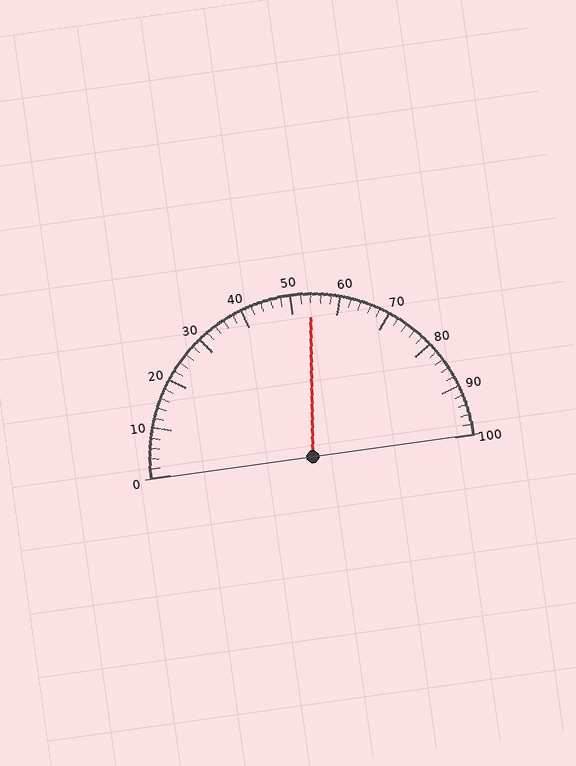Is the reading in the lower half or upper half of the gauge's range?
The reading is in the upper half of the range (0 to 100).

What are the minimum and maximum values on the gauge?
The gauge ranges from 0 to 100.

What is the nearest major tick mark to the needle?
The nearest major tick mark is 50.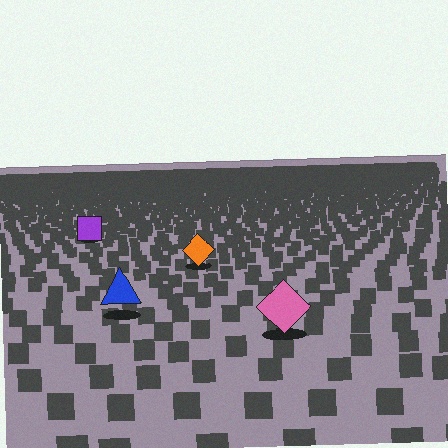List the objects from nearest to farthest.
From nearest to farthest: the pink diamond, the blue triangle, the orange diamond, the purple square.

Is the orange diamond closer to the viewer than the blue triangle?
No. The blue triangle is closer — you can tell from the texture gradient: the ground texture is coarser near it.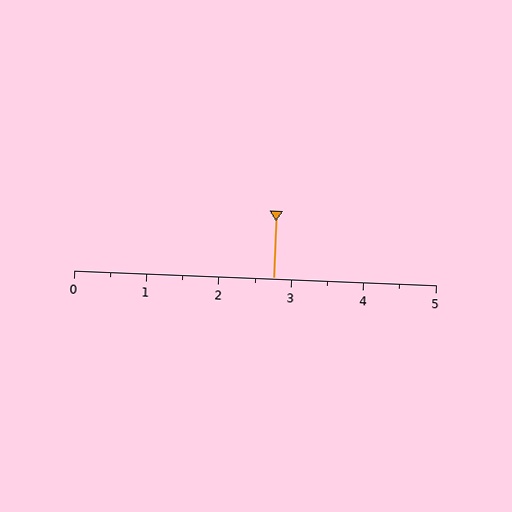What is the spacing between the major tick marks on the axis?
The major ticks are spaced 1 apart.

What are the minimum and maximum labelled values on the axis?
The axis runs from 0 to 5.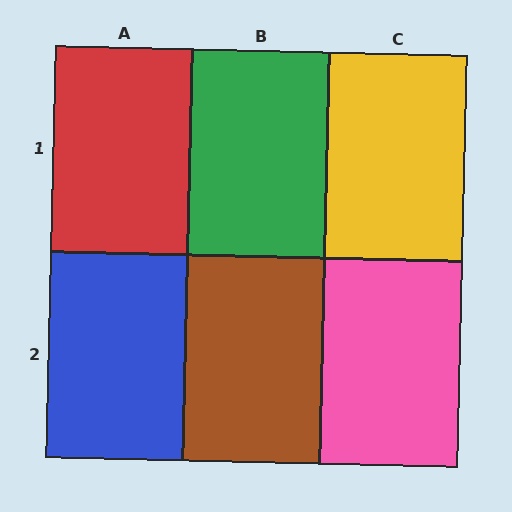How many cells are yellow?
1 cell is yellow.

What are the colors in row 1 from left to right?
Red, green, yellow.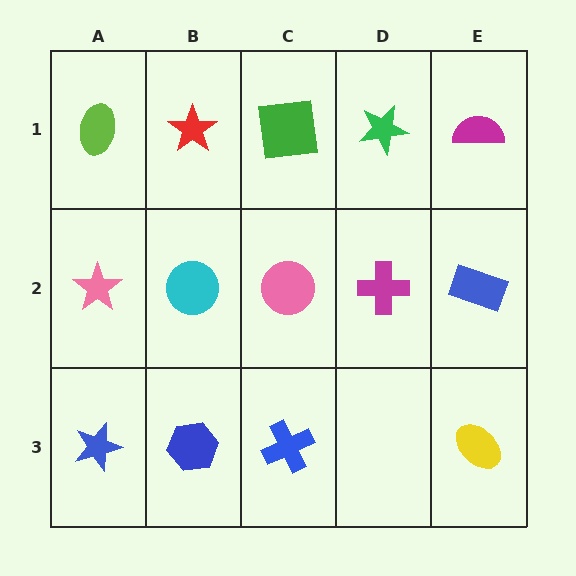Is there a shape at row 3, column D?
No, that cell is empty.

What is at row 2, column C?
A pink circle.